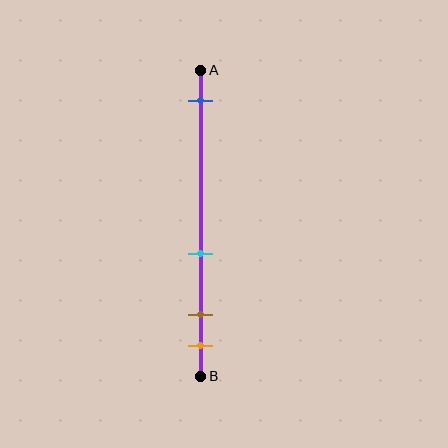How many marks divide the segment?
There are 4 marks dividing the segment.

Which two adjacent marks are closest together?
The brown and orange marks are the closest adjacent pair.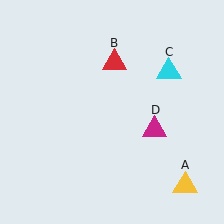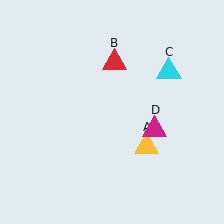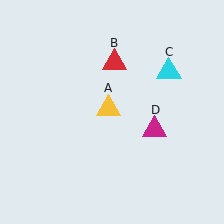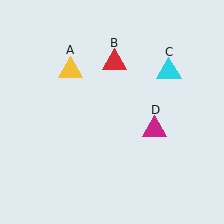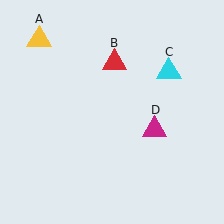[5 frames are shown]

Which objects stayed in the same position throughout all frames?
Red triangle (object B) and cyan triangle (object C) and magenta triangle (object D) remained stationary.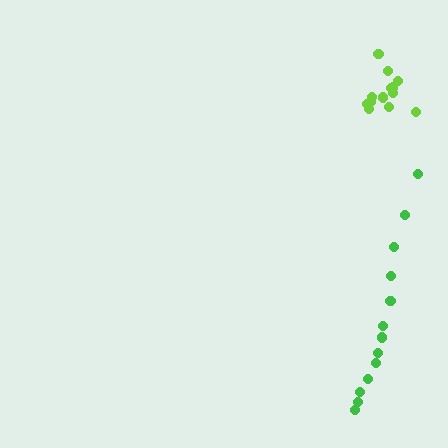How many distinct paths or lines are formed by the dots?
There are 2 distinct paths.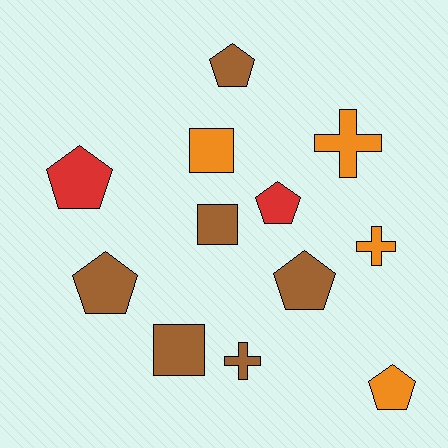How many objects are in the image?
There are 12 objects.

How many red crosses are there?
There are no red crosses.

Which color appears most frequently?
Brown, with 6 objects.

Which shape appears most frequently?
Pentagon, with 6 objects.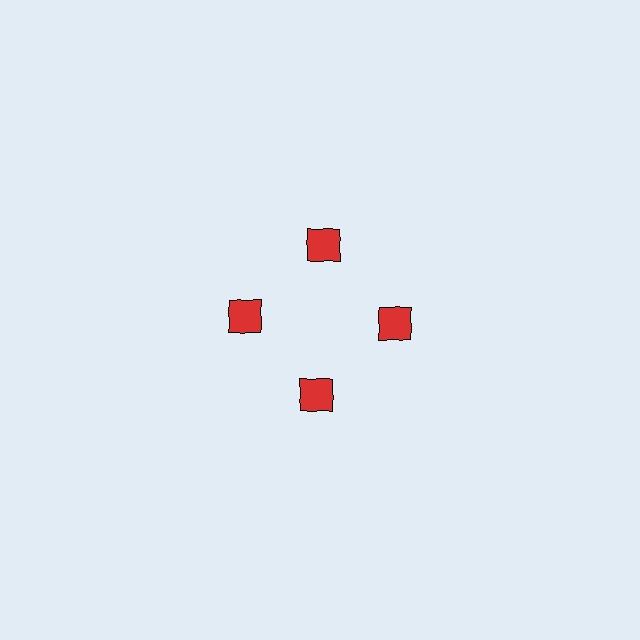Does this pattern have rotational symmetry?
Yes, this pattern has 4-fold rotational symmetry. It looks the same after rotating 90 degrees around the center.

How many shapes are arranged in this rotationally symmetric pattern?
There are 4 shapes, arranged in 4 groups of 1.